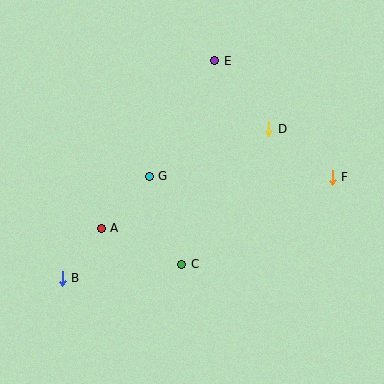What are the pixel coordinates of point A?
Point A is at (101, 228).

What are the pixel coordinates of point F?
Point F is at (332, 177).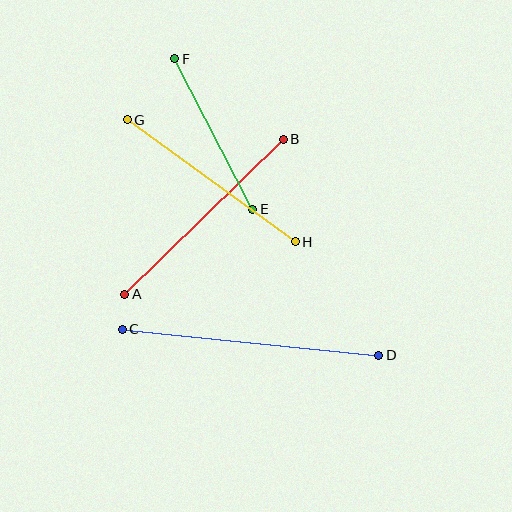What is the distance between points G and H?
The distance is approximately 208 pixels.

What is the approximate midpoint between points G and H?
The midpoint is at approximately (211, 181) pixels.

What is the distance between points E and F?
The distance is approximately 169 pixels.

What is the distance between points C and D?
The distance is approximately 258 pixels.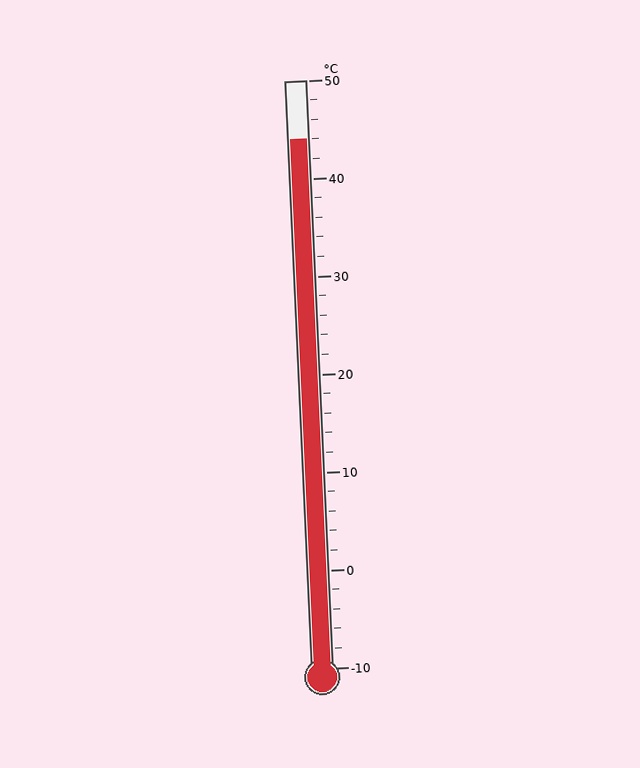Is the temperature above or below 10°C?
The temperature is above 10°C.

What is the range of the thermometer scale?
The thermometer scale ranges from -10°C to 50°C.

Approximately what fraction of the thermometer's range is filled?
The thermometer is filled to approximately 90% of its range.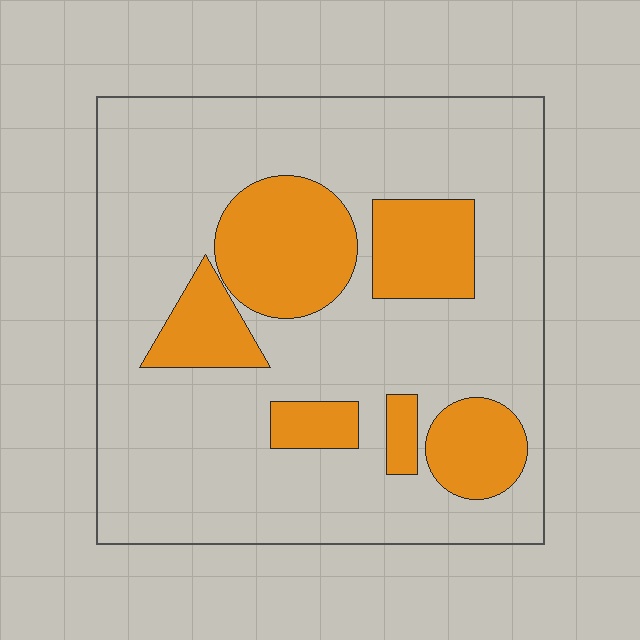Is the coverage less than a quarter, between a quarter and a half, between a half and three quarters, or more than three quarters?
Less than a quarter.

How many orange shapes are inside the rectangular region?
6.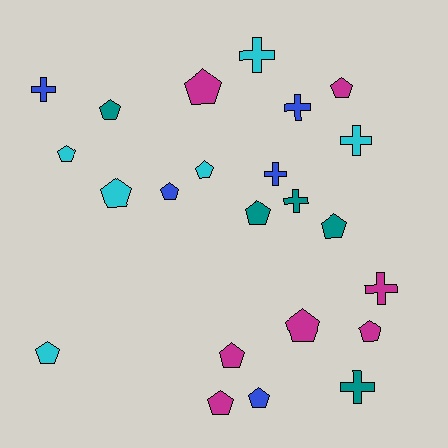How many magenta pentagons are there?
There are 6 magenta pentagons.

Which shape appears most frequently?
Pentagon, with 15 objects.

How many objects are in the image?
There are 23 objects.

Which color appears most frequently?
Magenta, with 7 objects.